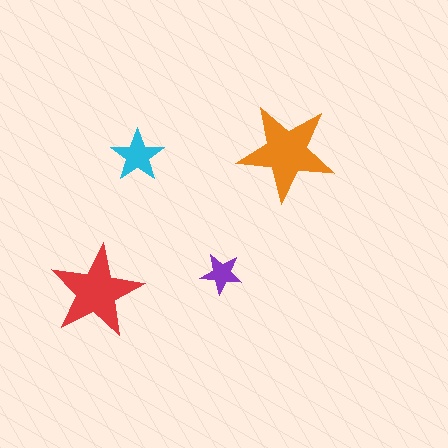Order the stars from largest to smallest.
the orange one, the red one, the cyan one, the purple one.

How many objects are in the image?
There are 4 objects in the image.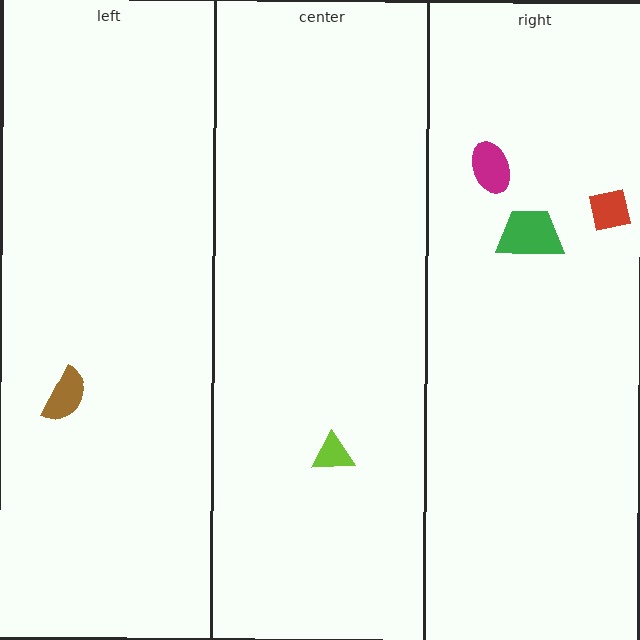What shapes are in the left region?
The brown semicircle.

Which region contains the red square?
The right region.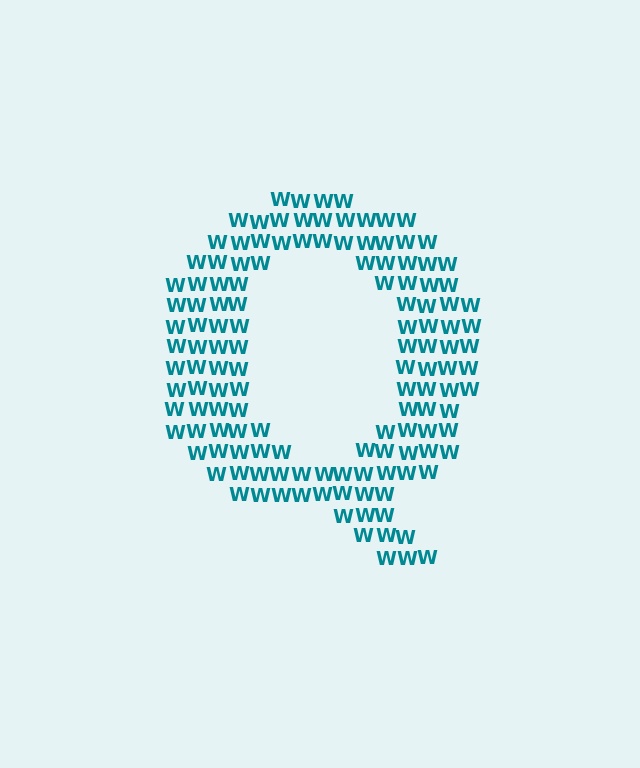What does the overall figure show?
The overall figure shows the letter Q.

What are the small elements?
The small elements are letter W's.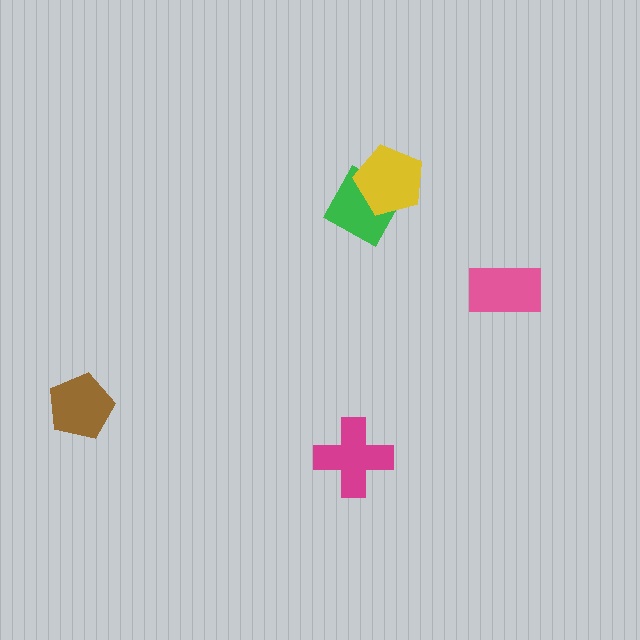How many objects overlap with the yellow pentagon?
1 object overlaps with the yellow pentagon.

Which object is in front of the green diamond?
The yellow pentagon is in front of the green diamond.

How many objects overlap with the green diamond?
1 object overlaps with the green diamond.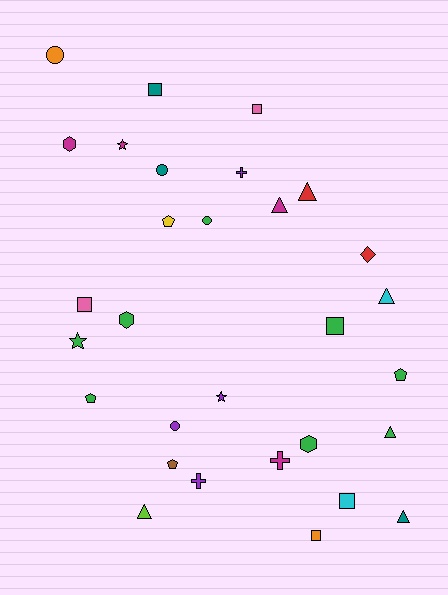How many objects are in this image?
There are 30 objects.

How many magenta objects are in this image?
There are 4 magenta objects.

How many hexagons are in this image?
There are 3 hexagons.